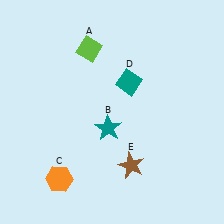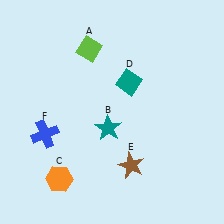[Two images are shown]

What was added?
A blue cross (F) was added in Image 2.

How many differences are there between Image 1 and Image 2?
There is 1 difference between the two images.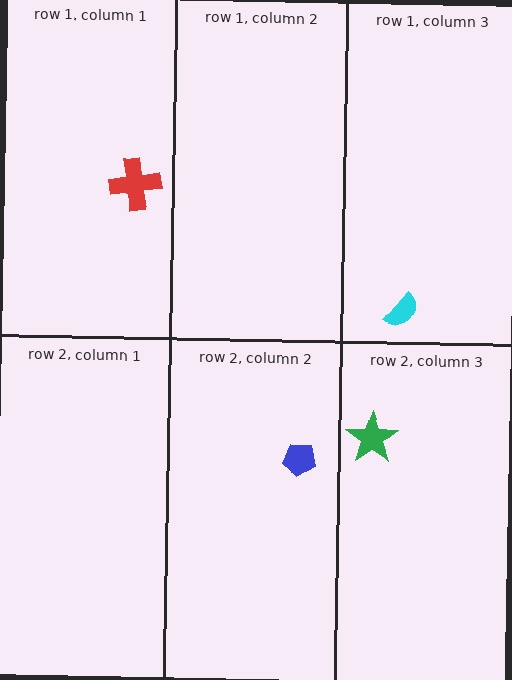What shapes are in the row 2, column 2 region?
The blue pentagon.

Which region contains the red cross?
The row 1, column 1 region.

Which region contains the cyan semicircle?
The row 1, column 3 region.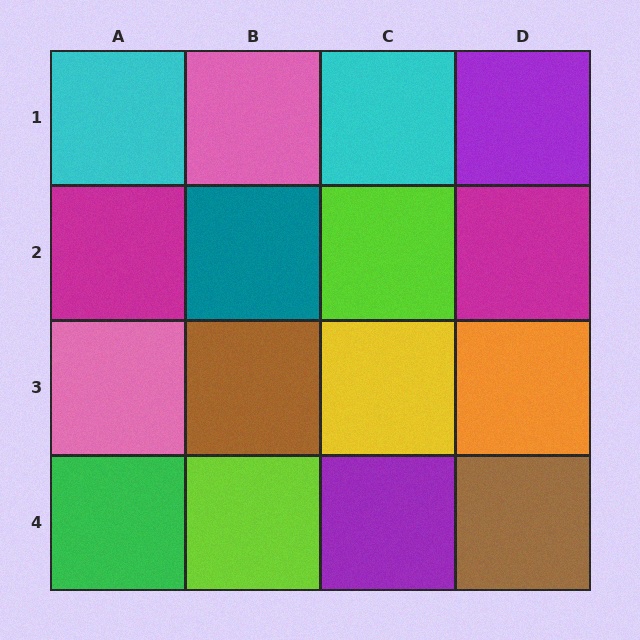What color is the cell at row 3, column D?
Orange.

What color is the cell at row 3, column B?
Brown.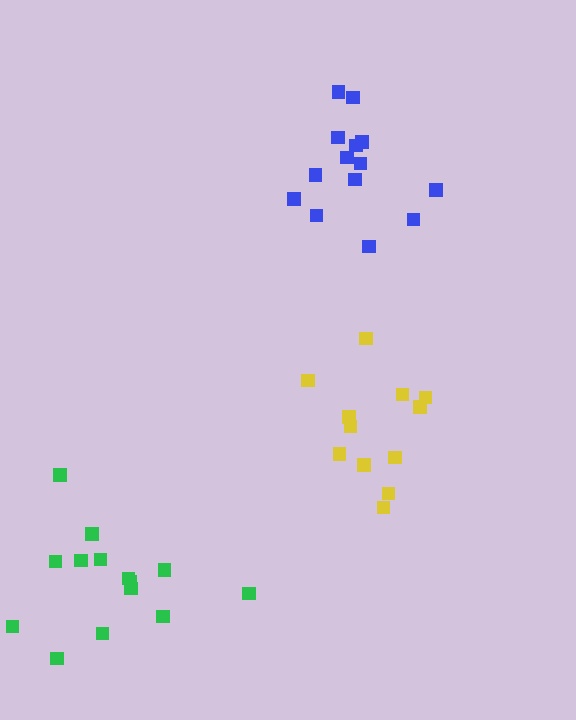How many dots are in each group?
Group 1: 12 dots, Group 2: 14 dots, Group 3: 14 dots (40 total).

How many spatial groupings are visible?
There are 3 spatial groupings.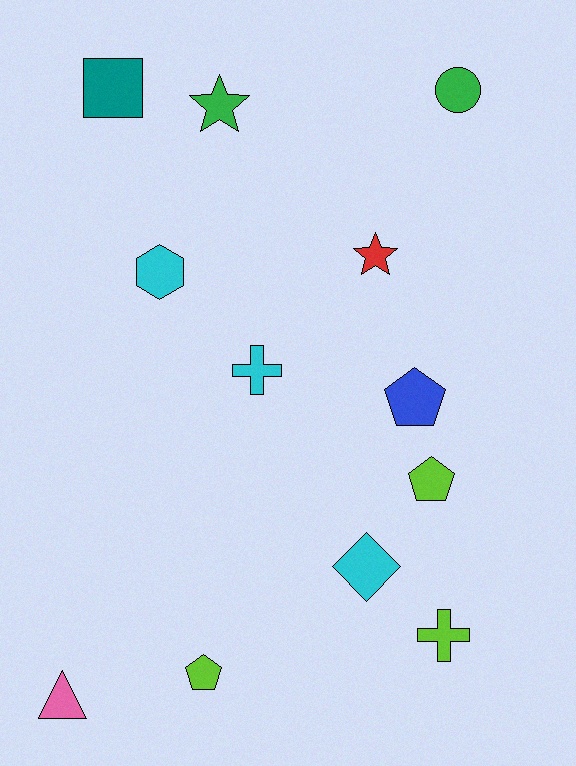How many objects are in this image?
There are 12 objects.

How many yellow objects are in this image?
There are no yellow objects.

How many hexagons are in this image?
There is 1 hexagon.